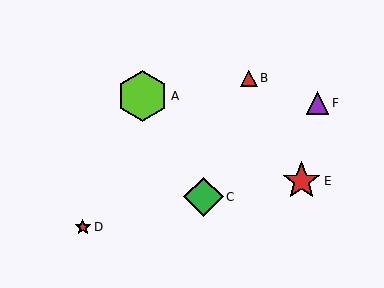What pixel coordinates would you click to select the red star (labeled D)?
Click at (83, 227) to select the red star D.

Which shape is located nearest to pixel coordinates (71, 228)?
The red star (labeled D) at (83, 227) is nearest to that location.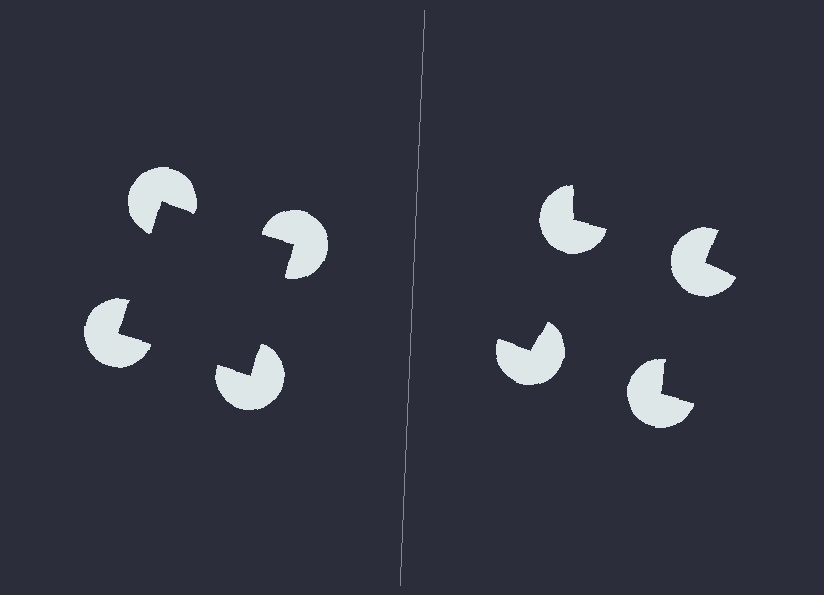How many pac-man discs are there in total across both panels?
8 — 4 on each side.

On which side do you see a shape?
An illusory square appears on the left side. On the right side the wedge cuts are rotated, so no coherent shape forms.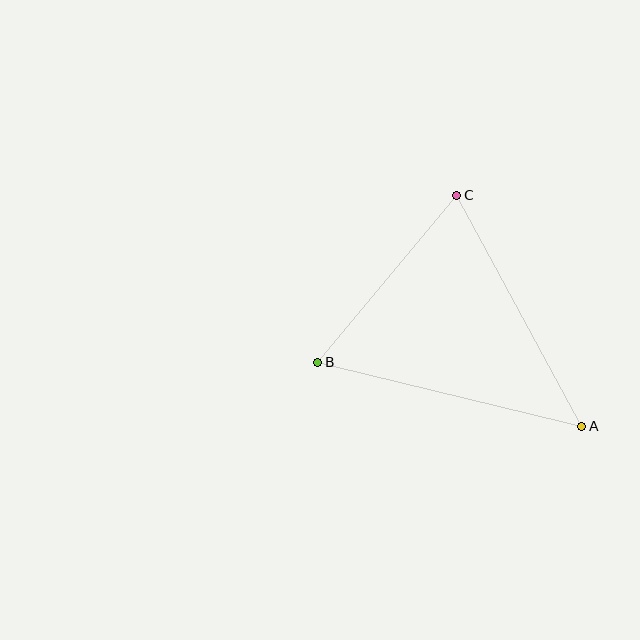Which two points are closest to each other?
Points B and C are closest to each other.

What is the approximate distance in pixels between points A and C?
The distance between A and C is approximately 263 pixels.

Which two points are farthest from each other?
Points A and B are farthest from each other.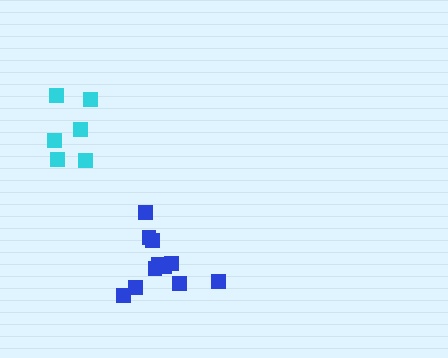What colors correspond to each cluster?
The clusters are colored: blue, cyan.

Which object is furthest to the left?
The cyan cluster is leftmost.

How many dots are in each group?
Group 1: 11 dots, Group 2: 6 dots (17 total).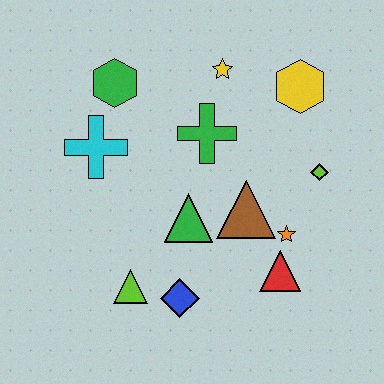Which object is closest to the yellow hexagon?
The yellow star is closest to the yellow hexagon.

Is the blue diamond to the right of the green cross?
No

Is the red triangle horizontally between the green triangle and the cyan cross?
No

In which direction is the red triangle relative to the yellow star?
The red triangle is below the yellow star.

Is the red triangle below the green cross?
Yes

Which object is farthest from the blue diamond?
The yellow hexagon is farthest from the blue diamond.